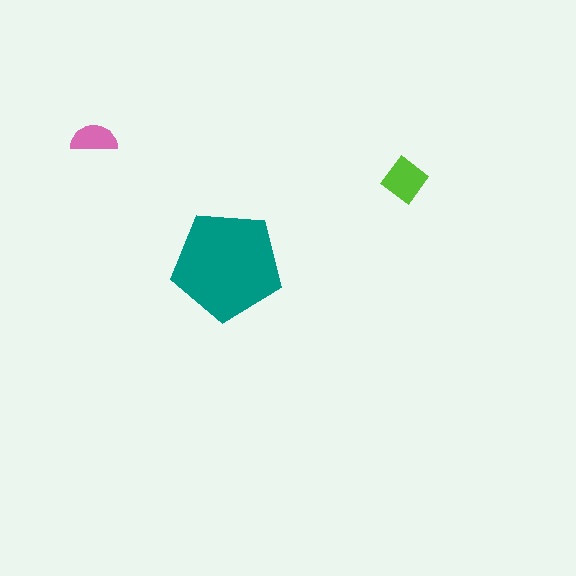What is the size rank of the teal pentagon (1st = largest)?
1st.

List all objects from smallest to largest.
The pink semicircle, the lime diamond, the teal pentagon.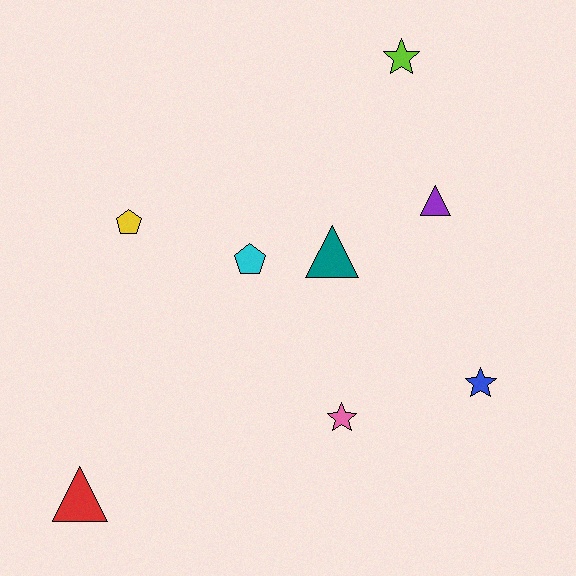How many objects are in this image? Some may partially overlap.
There are 8 objects.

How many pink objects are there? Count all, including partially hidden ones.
There is 1 pink object.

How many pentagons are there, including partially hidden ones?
There are 2 pentagons.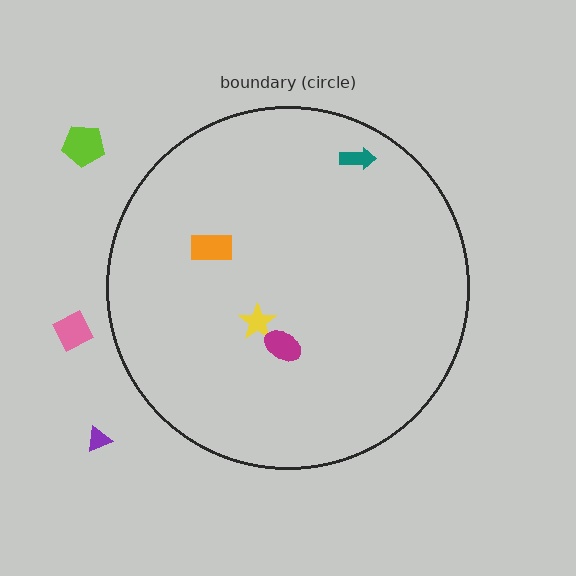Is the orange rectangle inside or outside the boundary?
Inside.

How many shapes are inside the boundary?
4 inside, 3 outside.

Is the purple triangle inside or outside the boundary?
Outside.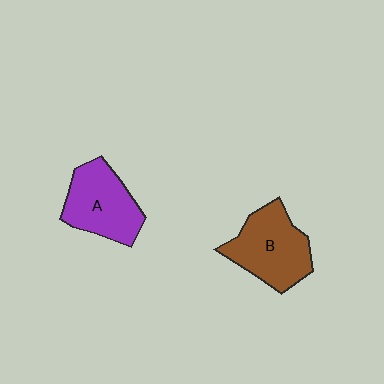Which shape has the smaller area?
Shape A (purple).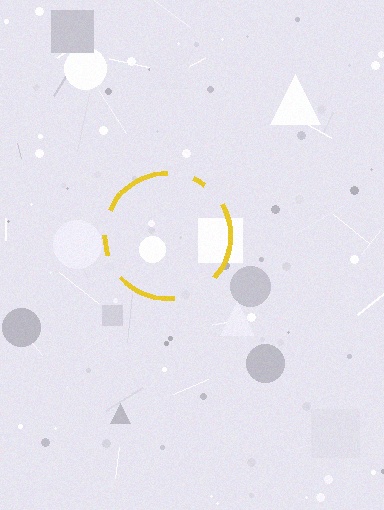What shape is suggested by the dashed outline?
The dashed outline suggests a circle.